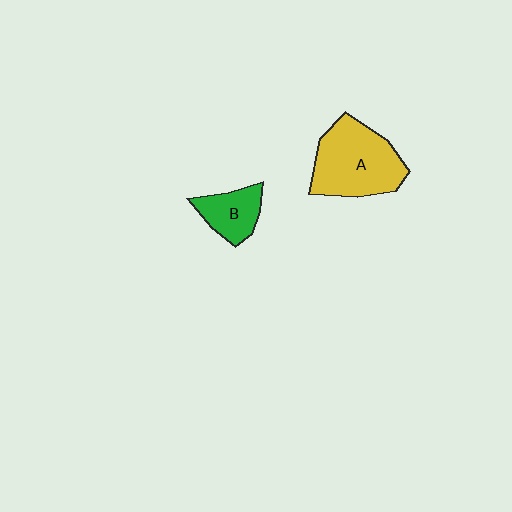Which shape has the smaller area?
Shape B (green).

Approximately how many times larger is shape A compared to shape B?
Approximately 2.1 times.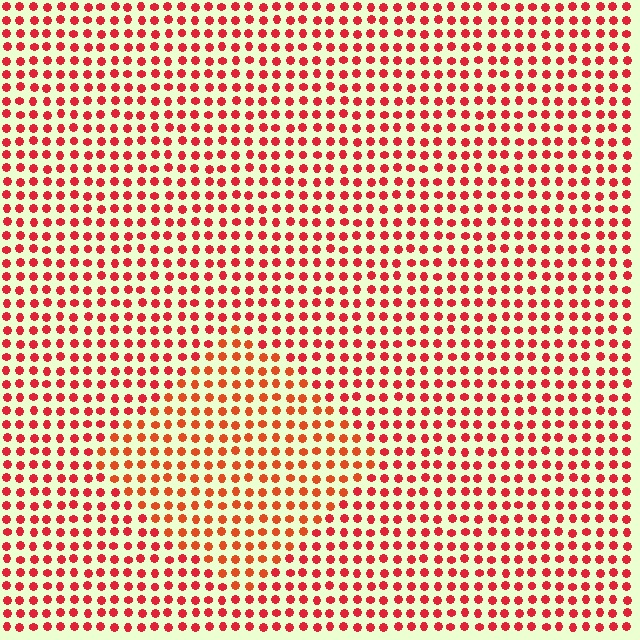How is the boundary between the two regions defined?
The boundary is defined purely by a slight shift in hue (about 20 degrees). Spacing, size, and orientation are identical on both sides.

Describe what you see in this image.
The image is filled with small red elements in a uniform arrangement. A diamond-shaped region is visible where the elements are tinted to a slightly different hue, forming a subtle color boundary.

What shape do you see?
I see a diamond.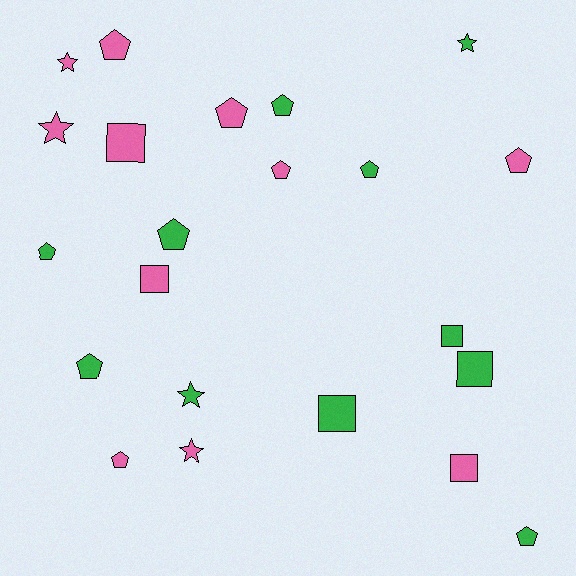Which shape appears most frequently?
Pentagon, with 11 objects.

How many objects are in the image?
There are 22 objects.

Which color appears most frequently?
Green, with 11 objects.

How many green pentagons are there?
There are 6 green pentagons.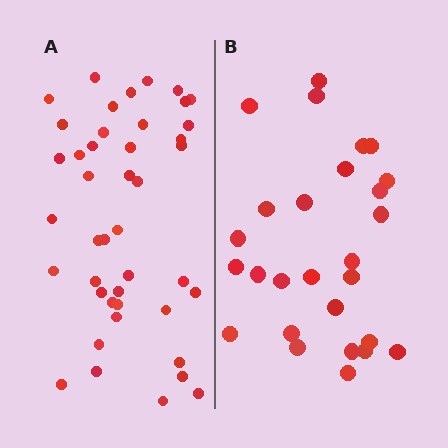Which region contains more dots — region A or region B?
Region A (the left region) has more dots.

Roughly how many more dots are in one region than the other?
Region A has approximately 15 more dots than region B.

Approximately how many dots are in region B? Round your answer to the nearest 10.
About 30 dots. (The exact count is 27, which rounds to 30.)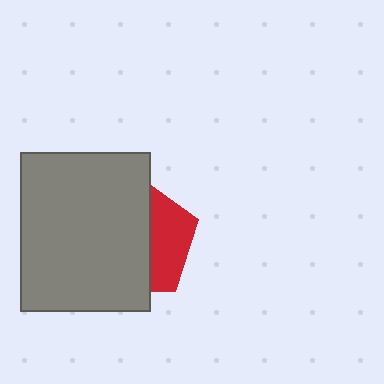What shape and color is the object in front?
The object in front is a gray rectangle.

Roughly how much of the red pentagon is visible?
A small part of it is visible (roughly 34%).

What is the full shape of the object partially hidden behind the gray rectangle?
The partially hidden object is a red pentagon.